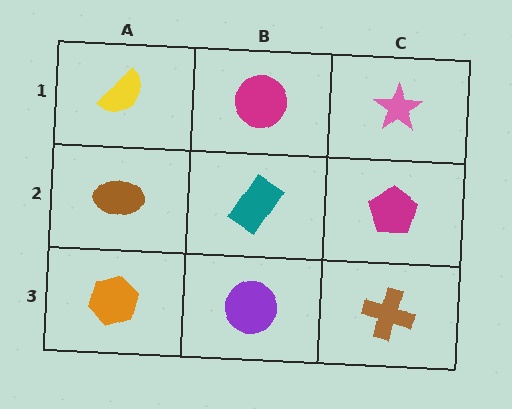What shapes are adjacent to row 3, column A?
A brown ellipse (row 2, column A), a purple circle (row 3, column B).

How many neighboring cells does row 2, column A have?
3.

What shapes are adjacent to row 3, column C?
A magenta pentagon (row 2, column C), a purple circle (row 3, column B).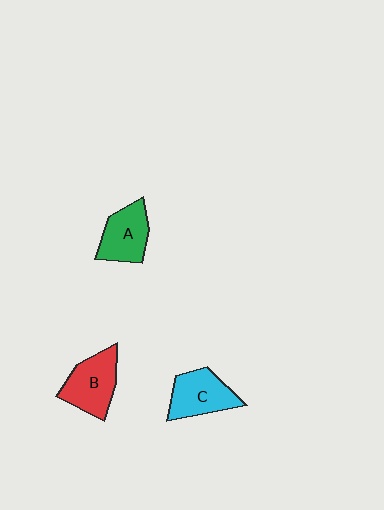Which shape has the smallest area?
Shape A (green).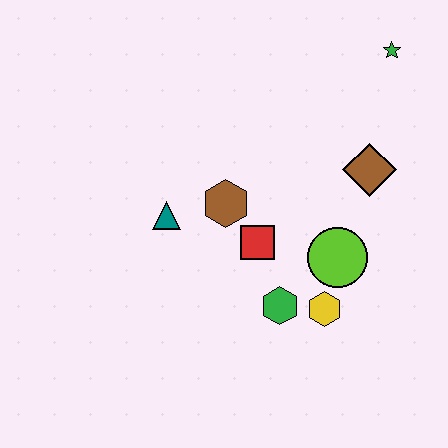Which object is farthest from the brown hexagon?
The green star is farthest from the brown hexagon.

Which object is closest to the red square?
The brown hexagon is closest to the red square.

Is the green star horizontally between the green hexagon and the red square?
No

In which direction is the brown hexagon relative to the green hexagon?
The brown hexagon is above the green hexagon.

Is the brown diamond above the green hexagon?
Yes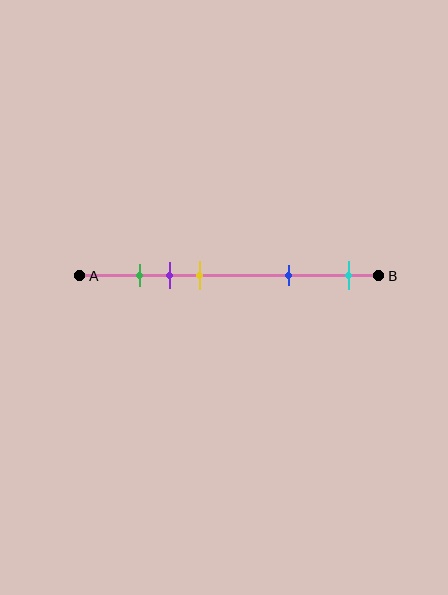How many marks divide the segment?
There are 5 marks dividing the segment.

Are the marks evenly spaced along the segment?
No, the marks are not evenly spaced.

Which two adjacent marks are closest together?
The green and purple marks are the closest adjacent pair.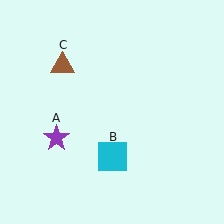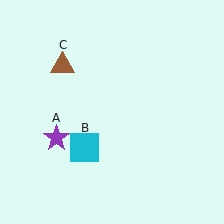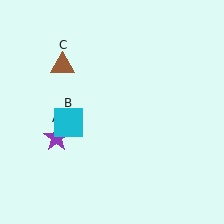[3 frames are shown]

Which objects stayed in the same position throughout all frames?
Purple star (object A) and brown triangle (object C) remained stationary.